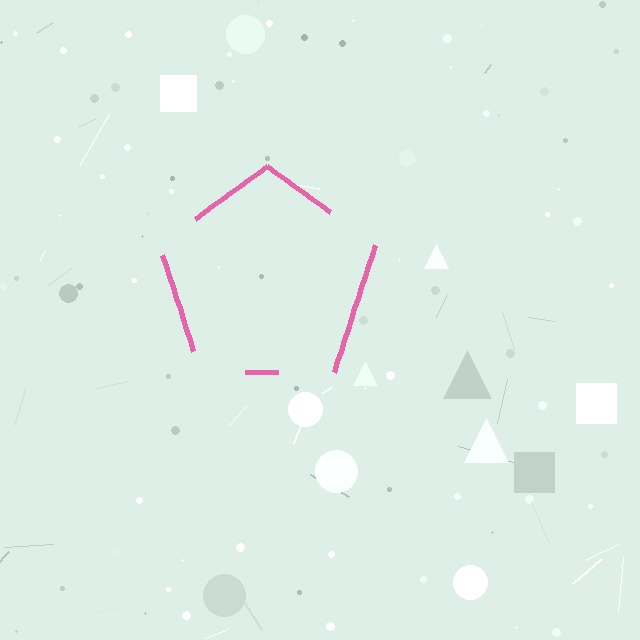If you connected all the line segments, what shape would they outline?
They would outline a pentagon.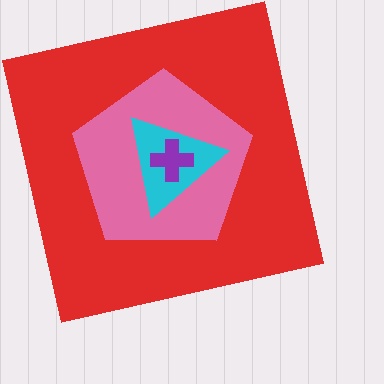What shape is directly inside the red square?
The pink pentagon.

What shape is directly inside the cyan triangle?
The purple cross.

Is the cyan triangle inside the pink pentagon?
Yes.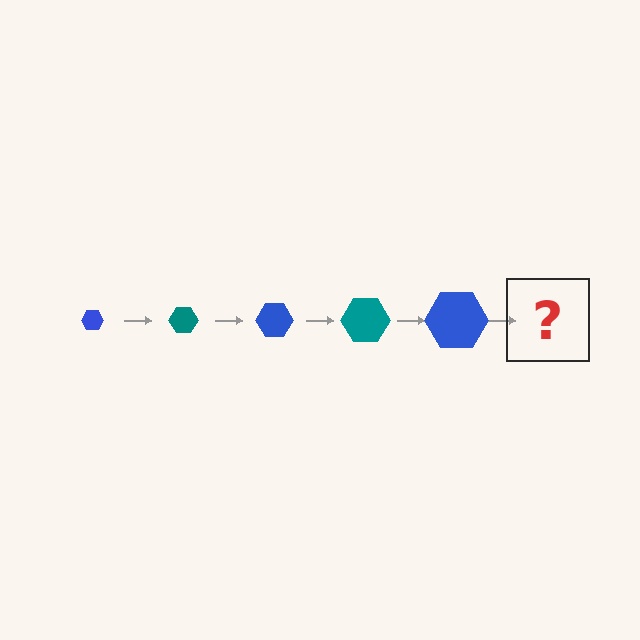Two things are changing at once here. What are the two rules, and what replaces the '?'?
The two rules are that the hexagon grows larger each step and the color cycles through blue and teal. The '?' should be a teal hexagon, larger than the previous one.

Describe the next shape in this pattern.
It should be a teal hexagon, larger than the previous one.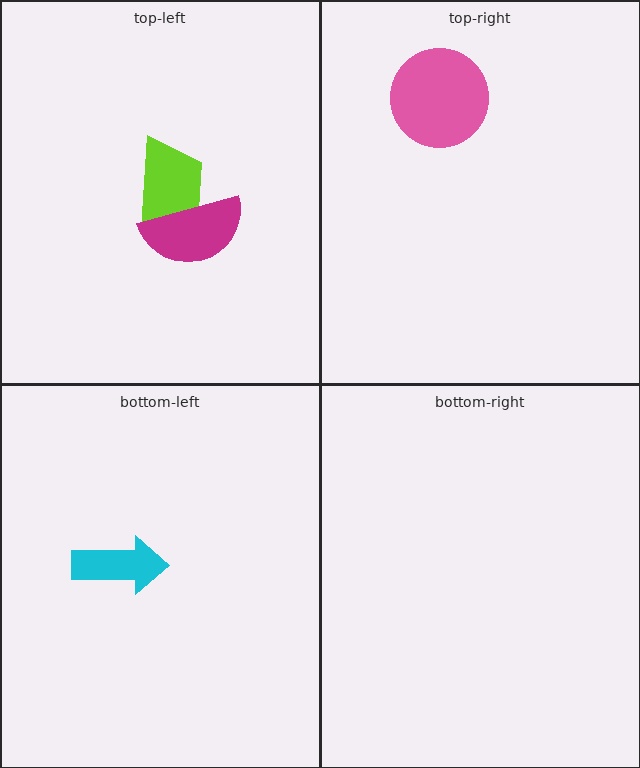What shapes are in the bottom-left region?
The cyan arrow.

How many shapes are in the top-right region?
1.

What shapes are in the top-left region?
The lime trapezoid, the magenta semicircle.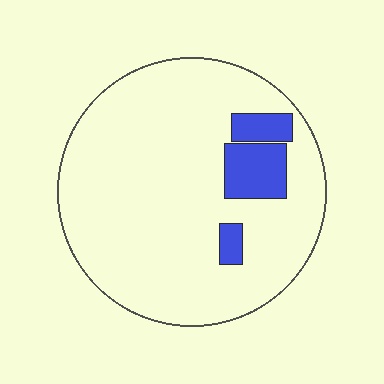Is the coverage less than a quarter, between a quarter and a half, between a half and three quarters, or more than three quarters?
Less than a quarter.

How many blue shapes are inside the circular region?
3.